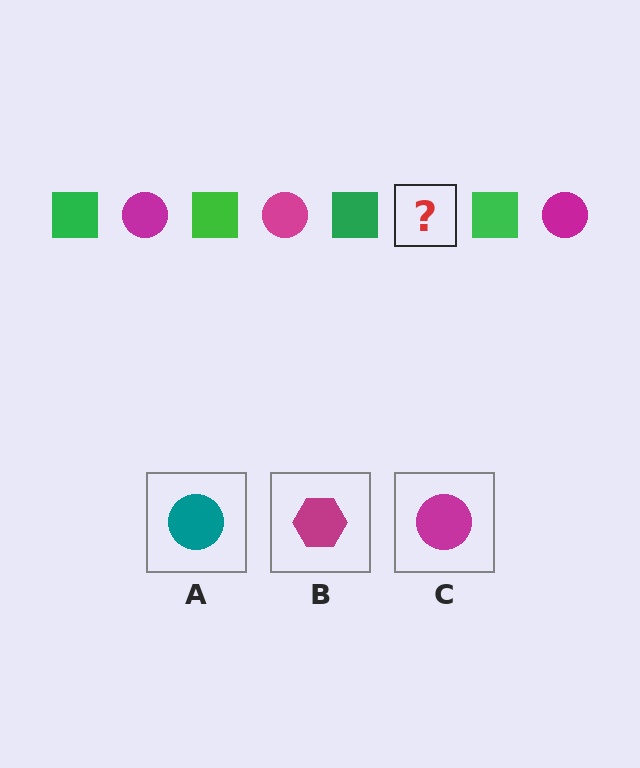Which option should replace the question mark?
Option C.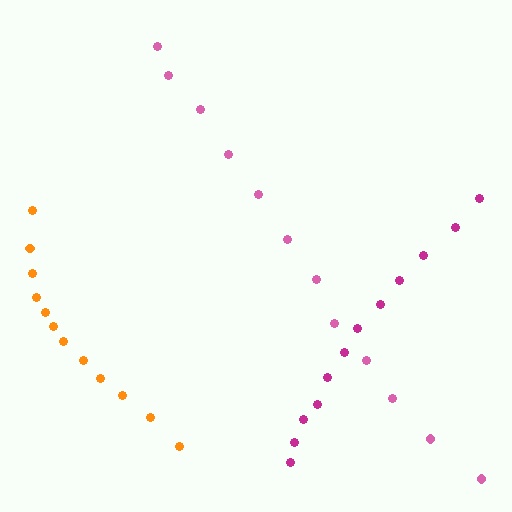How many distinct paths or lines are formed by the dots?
There are 3 distinct paths.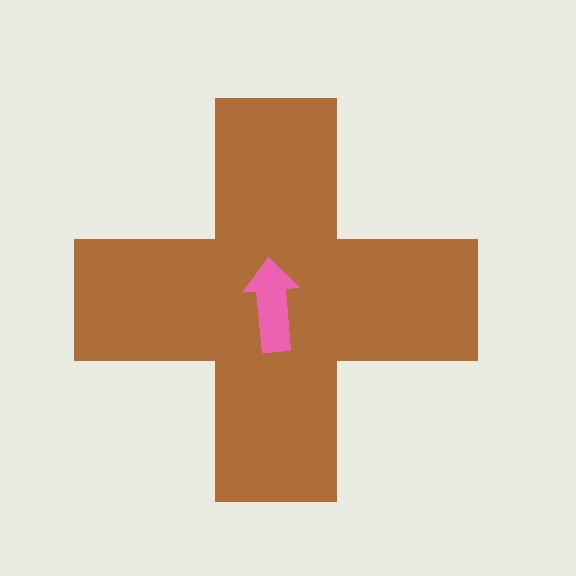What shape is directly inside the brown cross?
The pink arrow.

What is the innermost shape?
The pink arrow.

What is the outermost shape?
The brown cross.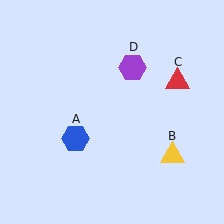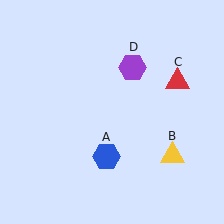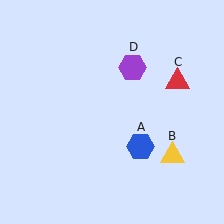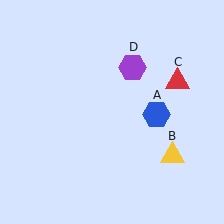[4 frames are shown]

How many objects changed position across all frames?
1 object changed position: blue hexagon (object A).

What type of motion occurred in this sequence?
The blue hexagon (object A) rotated counterclockwise around the center of the scene.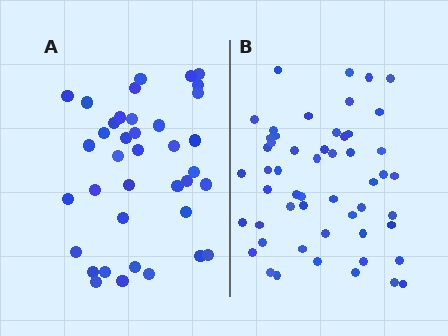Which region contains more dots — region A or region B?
Region B (the right region) has more dots.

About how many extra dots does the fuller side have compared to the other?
Region B has approximately 15 more dots than region A.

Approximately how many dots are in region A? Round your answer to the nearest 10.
About 40 dots. (The exact count is 38, which rounds to 40.)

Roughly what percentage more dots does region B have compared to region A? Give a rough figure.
About 40% more.